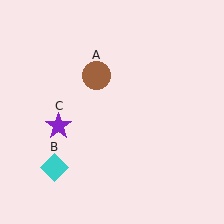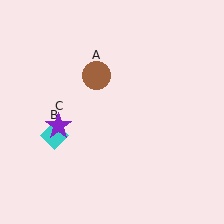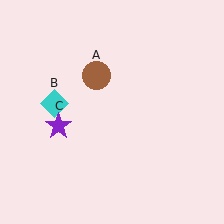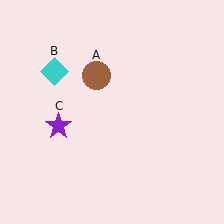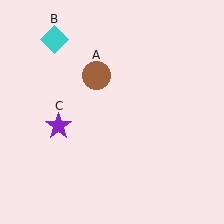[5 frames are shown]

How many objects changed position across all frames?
1 object changed position: cyan diamond (object B).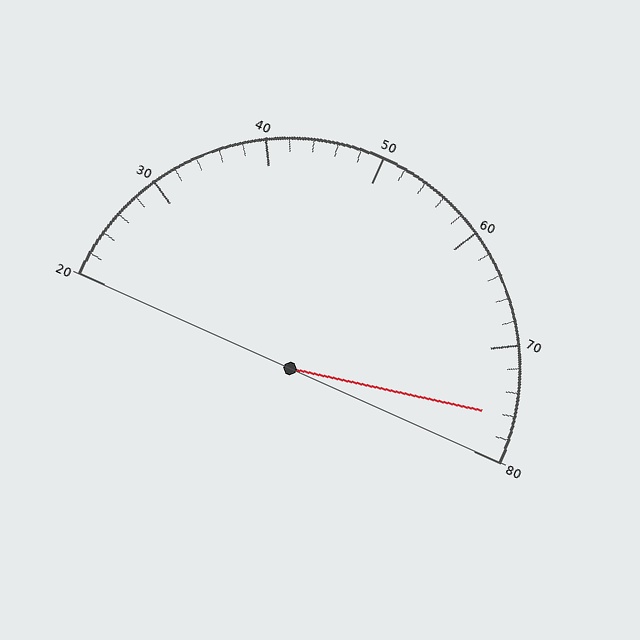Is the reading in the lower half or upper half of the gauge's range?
The reading is in the upper half of the range (20 to 80).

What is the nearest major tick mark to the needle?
The nearest major tick mark is 80.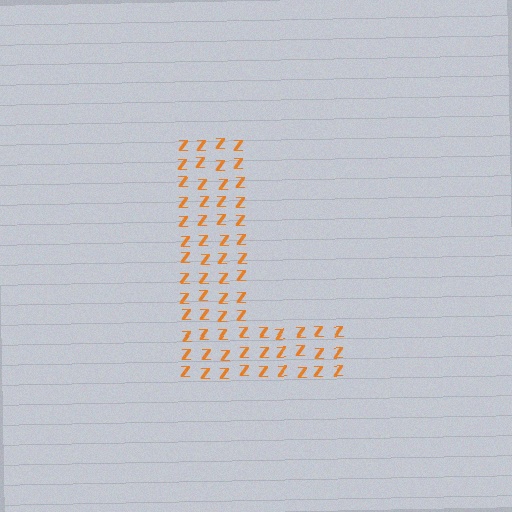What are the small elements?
The small elements are letter Z's.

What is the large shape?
The large shape is the letter L.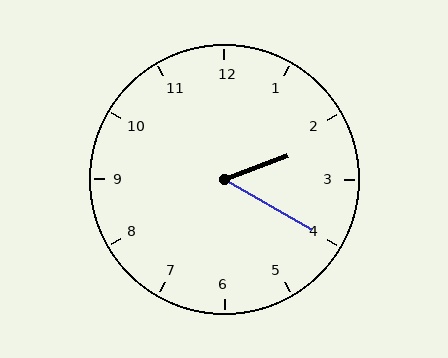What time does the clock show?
2:20.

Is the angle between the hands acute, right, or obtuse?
It is acute.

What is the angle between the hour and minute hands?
Approximately 50 degrees.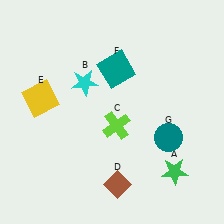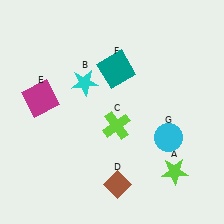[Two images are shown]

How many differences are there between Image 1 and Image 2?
There are 3 differences between the two images.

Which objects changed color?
A changed from green to lime. E changed from yellow to magenta. G changed from teal to cyan.